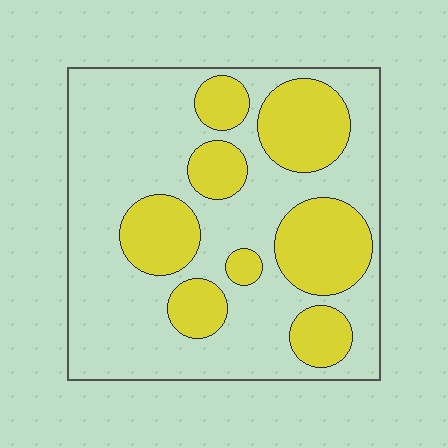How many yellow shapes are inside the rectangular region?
8.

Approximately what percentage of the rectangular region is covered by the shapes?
Approximately 35%.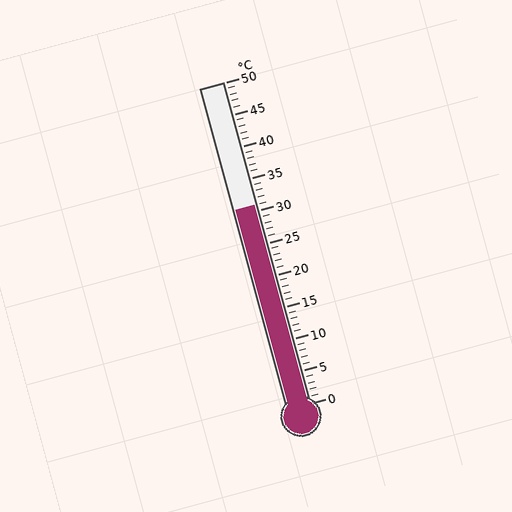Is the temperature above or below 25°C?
The temperature is above 25°C.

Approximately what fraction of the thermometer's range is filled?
The thermometer is filled to approximately 60% of its range.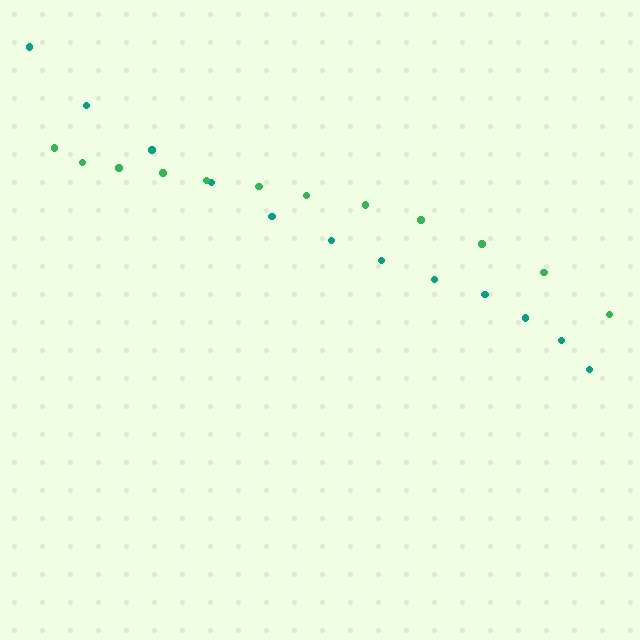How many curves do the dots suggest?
There are 2 distinct paths.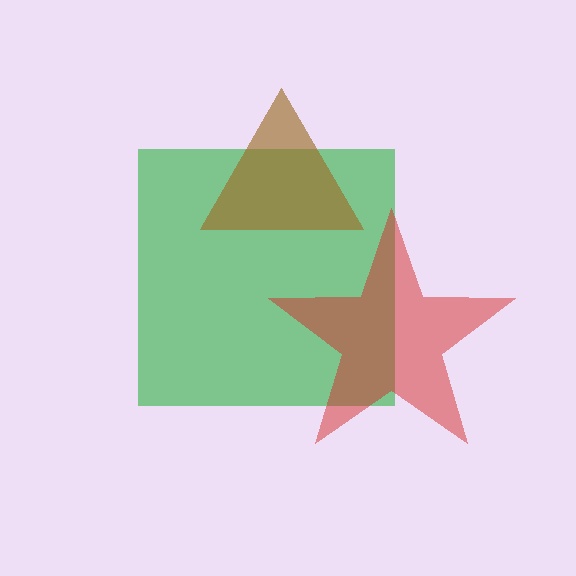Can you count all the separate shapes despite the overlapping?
Yes, there are 3 separate shapes.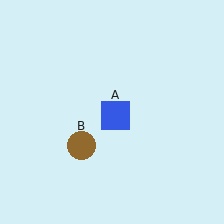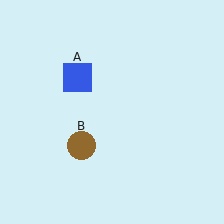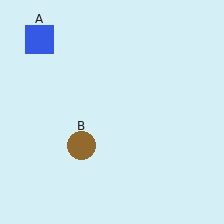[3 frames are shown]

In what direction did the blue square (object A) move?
The blue square (object A) moved up and to the left.